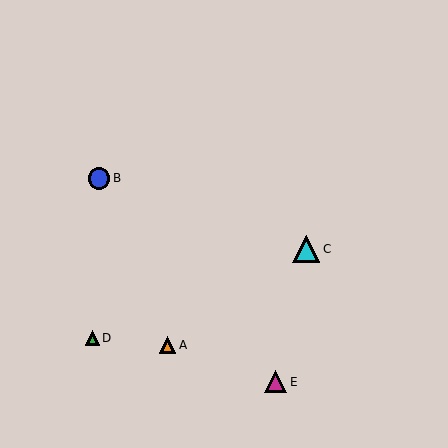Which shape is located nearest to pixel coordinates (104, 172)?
The blue circle (labeled B) at (99, 178) is nearest to that location.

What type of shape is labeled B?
Shape B is a blue circle.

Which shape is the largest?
The cyan triangle (labeled C) is the largest.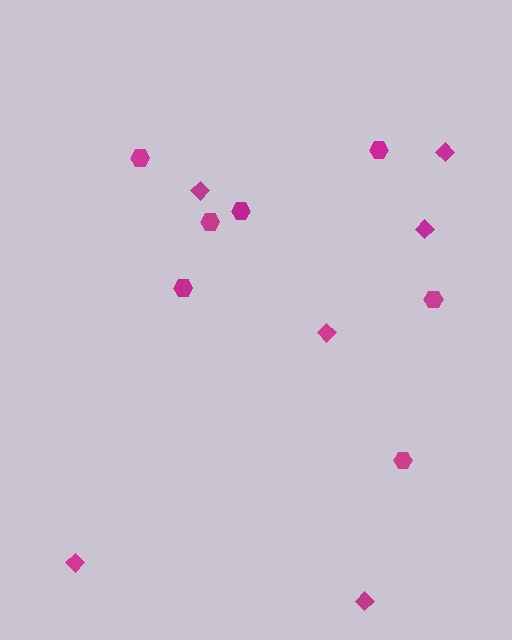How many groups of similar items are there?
There are 2 groups: one group of hexagons (7) and one group of diamonds (6).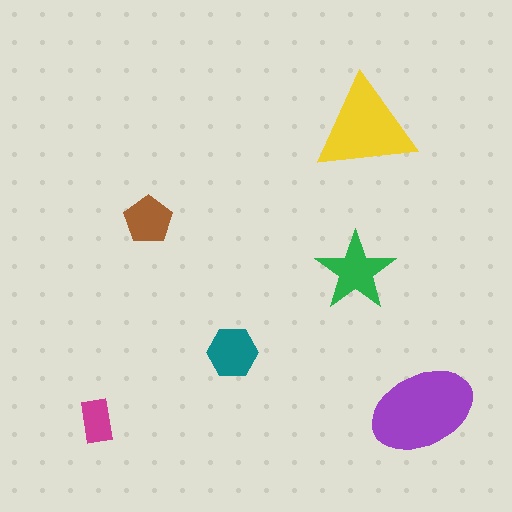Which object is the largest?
The purple ellipse.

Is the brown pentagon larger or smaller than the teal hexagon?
Smaller.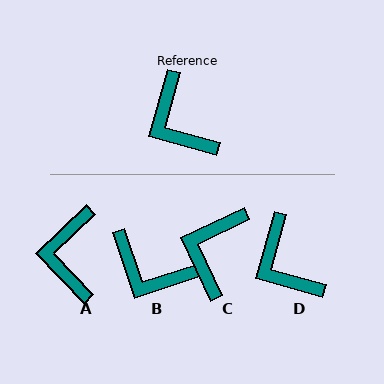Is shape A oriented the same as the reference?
No, it is off by about 31 degrees.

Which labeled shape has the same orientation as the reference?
D.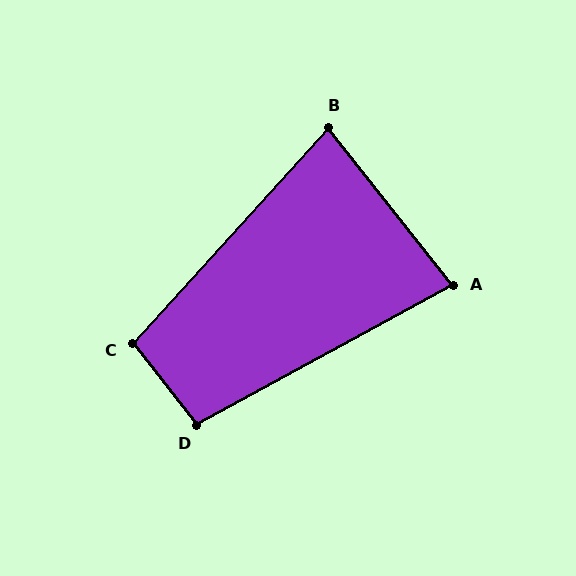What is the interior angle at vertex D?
Approximately 99 degrees (obtuse).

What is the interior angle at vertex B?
Approximately 81 degrees (acute).